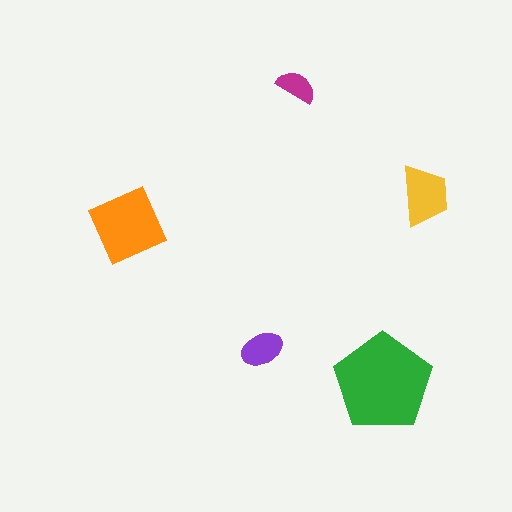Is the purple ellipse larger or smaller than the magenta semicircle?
Larger.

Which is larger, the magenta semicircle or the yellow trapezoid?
The yellow trapezoid.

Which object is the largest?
The green pentagon.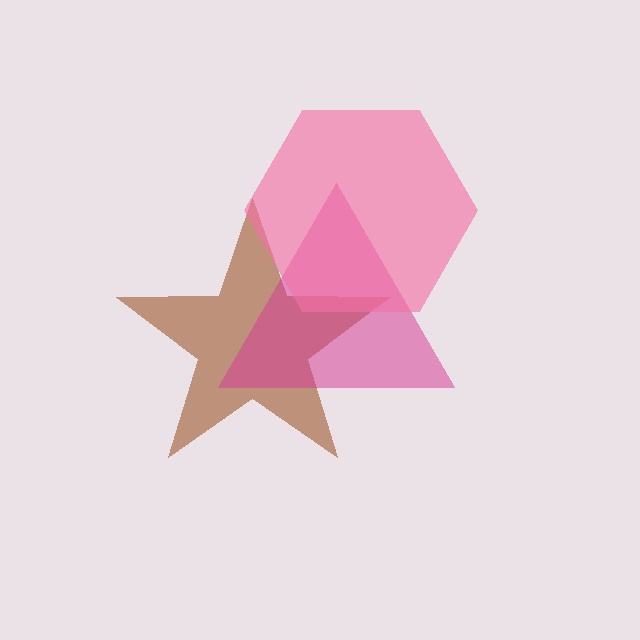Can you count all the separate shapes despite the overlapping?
Yes, there are 3 separate shapes.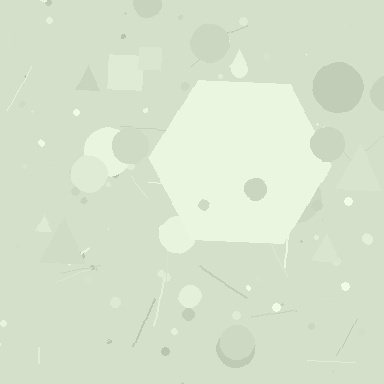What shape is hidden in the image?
A hexagon is hidden in the image.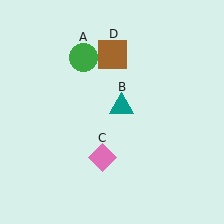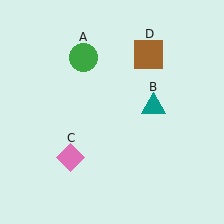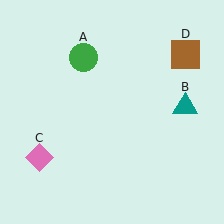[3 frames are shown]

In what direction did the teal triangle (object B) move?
The teal triangle (object B) moved right.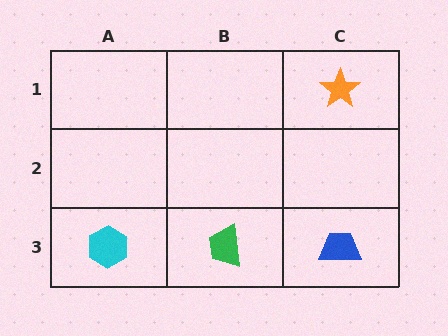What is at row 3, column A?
A cyan hexagon.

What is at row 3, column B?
A green trapezoid.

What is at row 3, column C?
A blue trapezoid.